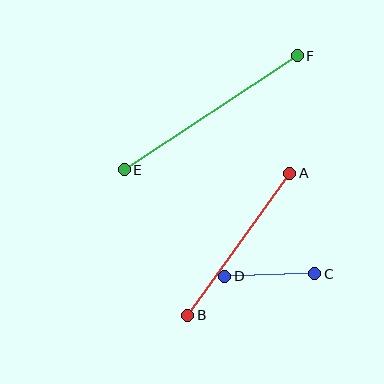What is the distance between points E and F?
The distance is approximately 207 pixels.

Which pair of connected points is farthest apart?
Points E and F are farthest apart.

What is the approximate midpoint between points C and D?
The midpoint is at approximately (270, 275) pixels.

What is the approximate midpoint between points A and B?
The midpoint is at approximately (239, 244) pixels.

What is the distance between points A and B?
The distance is approximately 175 pixels.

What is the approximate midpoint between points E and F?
The midpoint is at approximately (211, 113) pixels.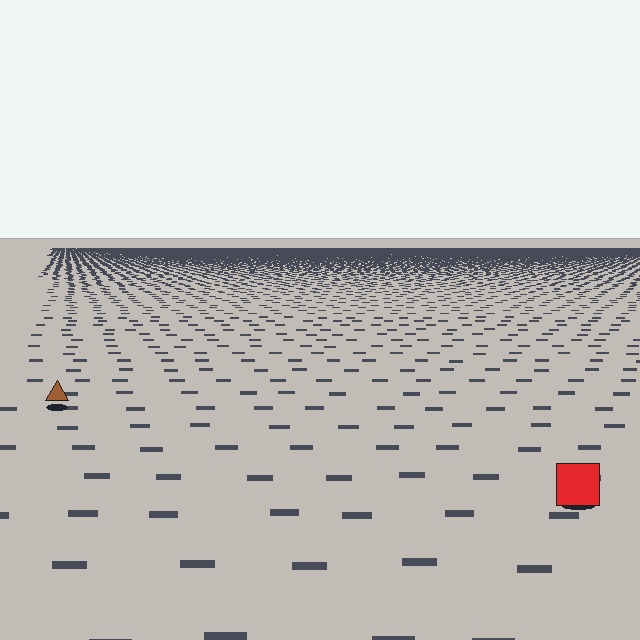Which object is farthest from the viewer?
The brown triangle is farthest from the viewer. It appears smaller and the ground texture around it is denser.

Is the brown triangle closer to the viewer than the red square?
No. The red square is closer — you can tell from the texture gradient: the ground texture is coarser near it.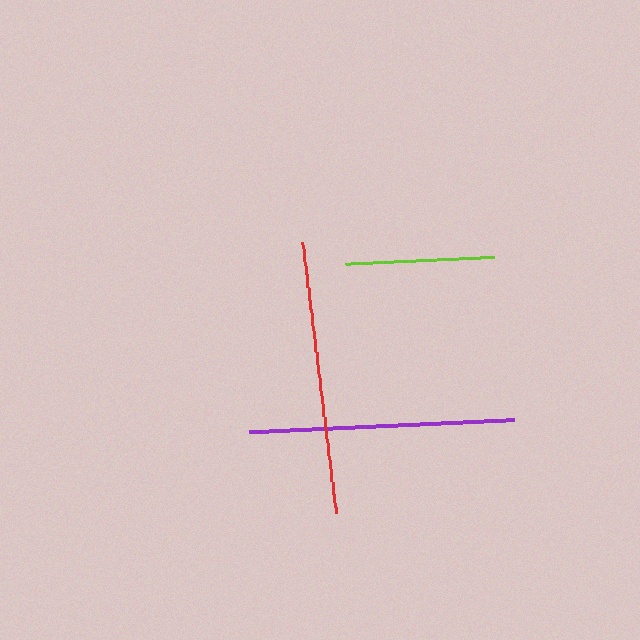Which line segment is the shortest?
The lime line is the shortest at approximately 150 pixels.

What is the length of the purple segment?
The purple segment is approximately 264 pixels long.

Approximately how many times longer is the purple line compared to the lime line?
The purple line is approximately 1.8 times the length of the lime line.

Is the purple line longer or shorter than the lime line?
The purple line is longer than the lime line.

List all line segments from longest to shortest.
From longest to shortest: red, purple, lime.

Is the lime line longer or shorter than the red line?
The red line is longer than the lime line.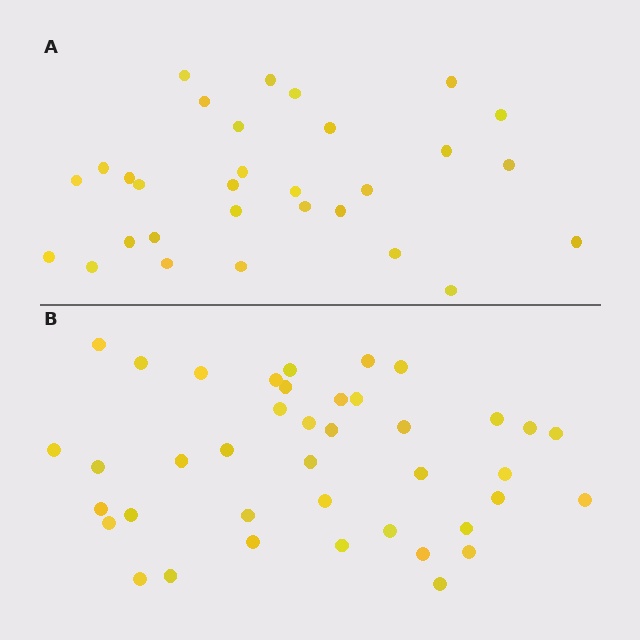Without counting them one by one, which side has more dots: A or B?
Region B (the bottom region) has more dots.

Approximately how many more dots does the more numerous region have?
Region B has roughly 10 or so more dots than region A.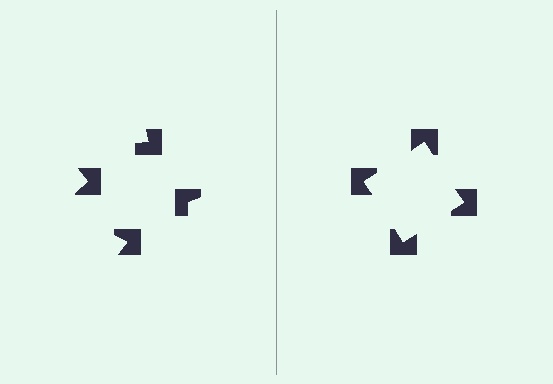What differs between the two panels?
The notched squares are positioned identically on both sides; only the wedge orientations differ. On the right they align to a square; on the left they are misaligned.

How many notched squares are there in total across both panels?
8 — 4 on each side.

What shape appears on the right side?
An illusory square.